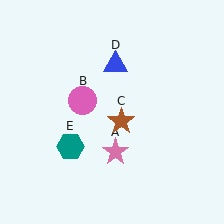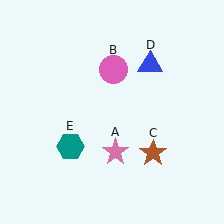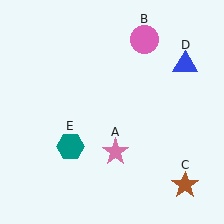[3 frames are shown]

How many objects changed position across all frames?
3 objects changed position: pink circle (object B), brown star (object C), blue triangle (object D).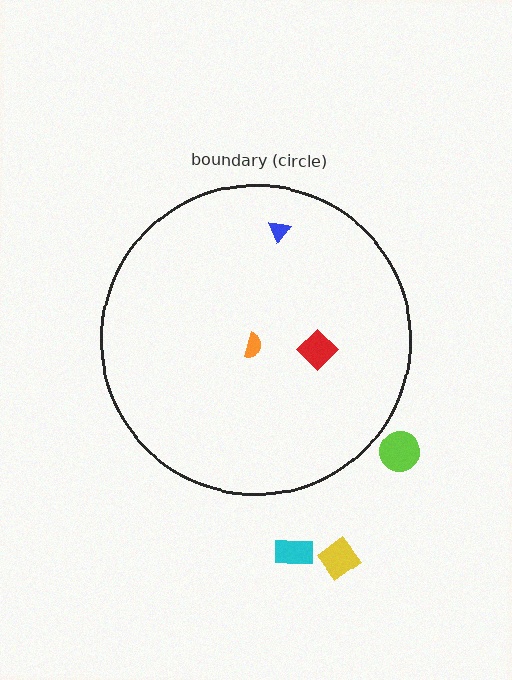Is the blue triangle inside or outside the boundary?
Inside.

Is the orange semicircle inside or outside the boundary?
Inside.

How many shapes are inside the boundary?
3 inside, 3 outside.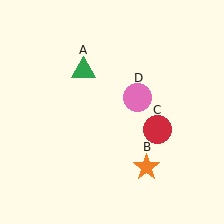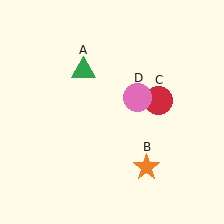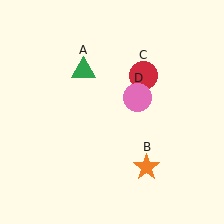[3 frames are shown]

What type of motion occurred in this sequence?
The red circle (object C) rotated counterclockwise around the center of the scene.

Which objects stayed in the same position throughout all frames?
Green triangle (object A) and orange star (object B) and pink circle (object D) remained stationary.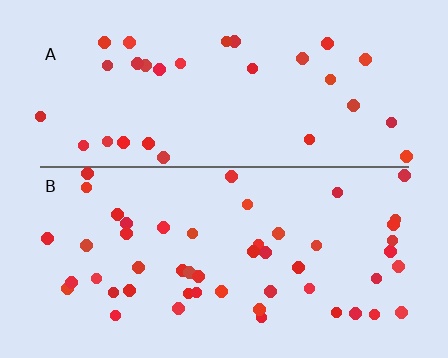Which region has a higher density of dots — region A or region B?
B (the bottom).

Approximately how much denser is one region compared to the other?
Approximately 1.6× — region B over region A.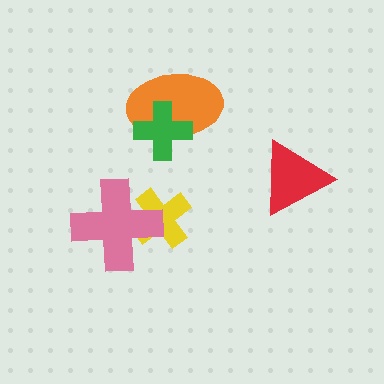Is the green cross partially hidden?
No, no other shape covers it.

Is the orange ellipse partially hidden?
Yes, it is partially covered by another shape.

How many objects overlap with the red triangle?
0 objects overlap with the red triangle.